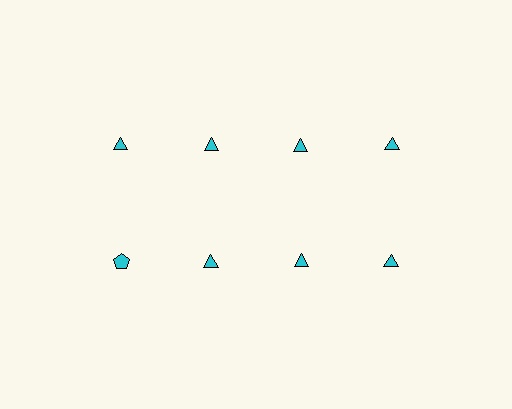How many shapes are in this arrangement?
There are 8 shapes arranged in a grid pattern.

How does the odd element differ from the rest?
It has a different shape: pentagon instead of triangle.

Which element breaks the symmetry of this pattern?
The cyan pentagon in the second row, leftmost column breaks the symmetry. All other shapes are cyan triangles.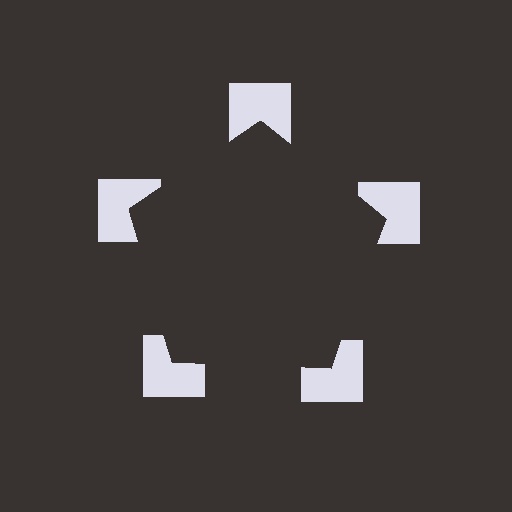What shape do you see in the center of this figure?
An illusory pentagon — its edges are inferred from the aligned wedge cuts in the notched squares, not physically drawn.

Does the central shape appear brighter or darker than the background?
It typically appears slightly darker than the background, even though no actual brightness change is drawn.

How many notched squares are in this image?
There are 5 — one at each vertex of the illusory pentagon.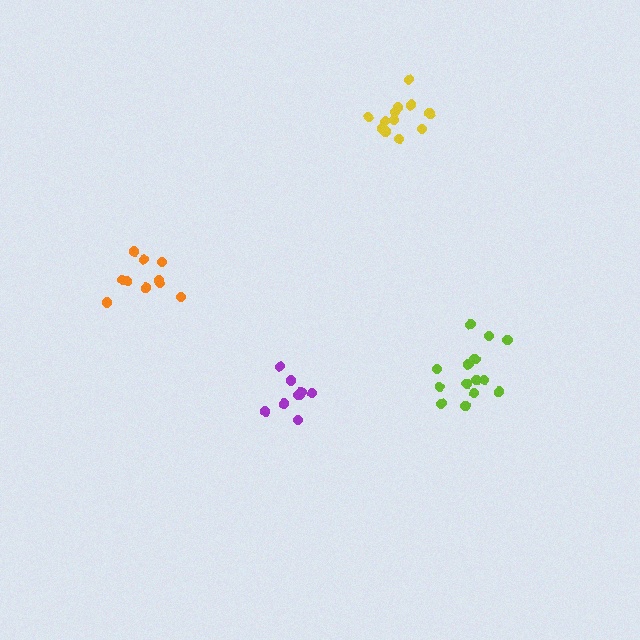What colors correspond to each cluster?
The clusters are colored: orange, purple, lime, yellow.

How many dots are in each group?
Group 1: 10 dots, Group 2: 9 dots, Group 3: 14 dots, Group 4: 12 dots (45 total).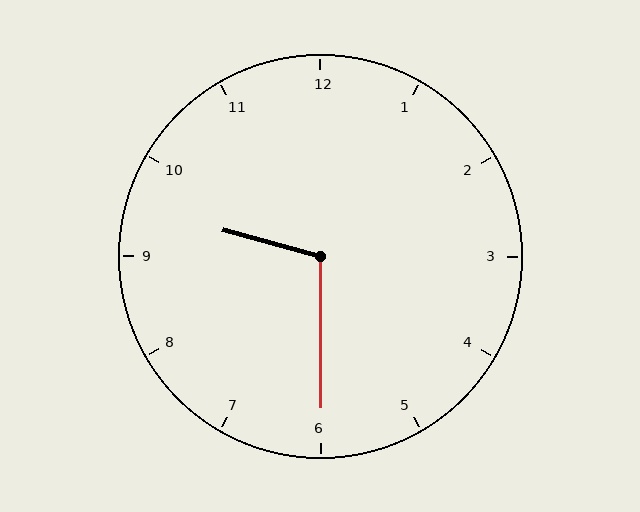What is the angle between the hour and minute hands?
Approximately 105 degrees.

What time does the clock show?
9:30.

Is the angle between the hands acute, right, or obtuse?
It is obtuse.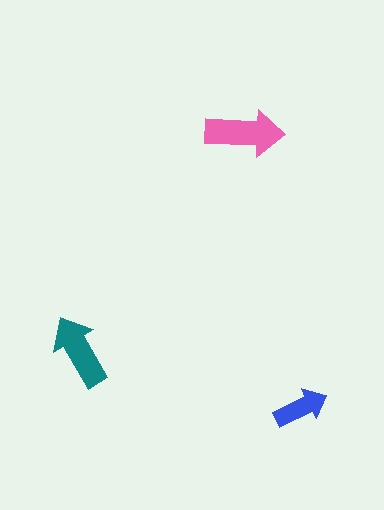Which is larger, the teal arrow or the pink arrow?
The pink one.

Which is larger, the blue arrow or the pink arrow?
The pink one.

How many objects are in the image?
There are 3 objects in the image.